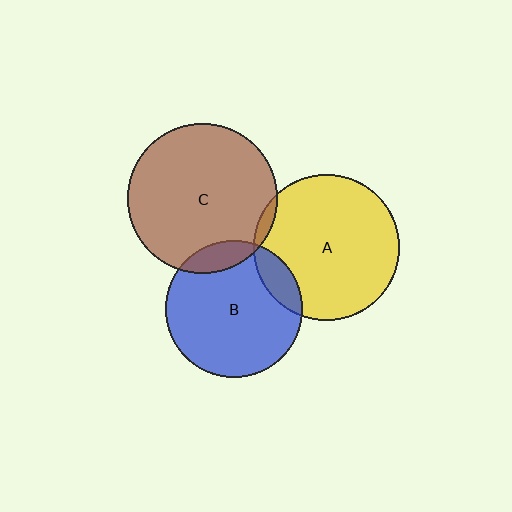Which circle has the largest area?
Circle C (brown).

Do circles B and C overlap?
Yes.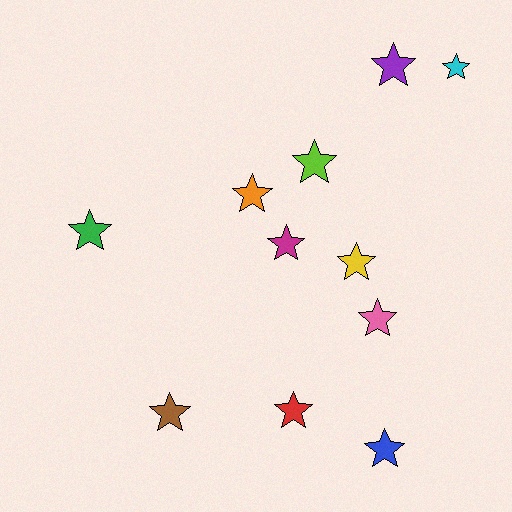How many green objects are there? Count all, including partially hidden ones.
There is 1 green object.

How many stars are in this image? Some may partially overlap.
There are 11 stars.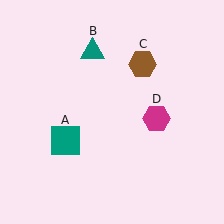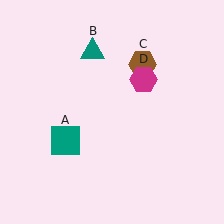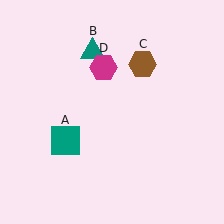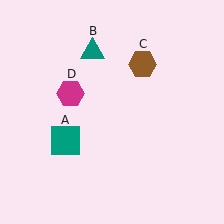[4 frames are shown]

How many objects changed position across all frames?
1 object changed position: magenta hexagon (object D).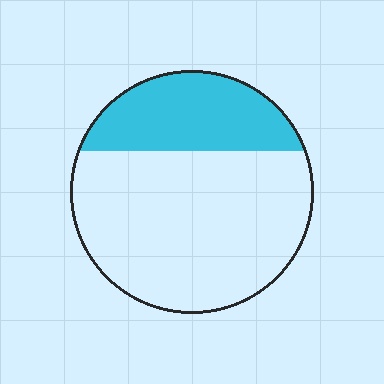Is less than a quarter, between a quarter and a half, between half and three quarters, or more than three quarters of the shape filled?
Between a quarter and a half.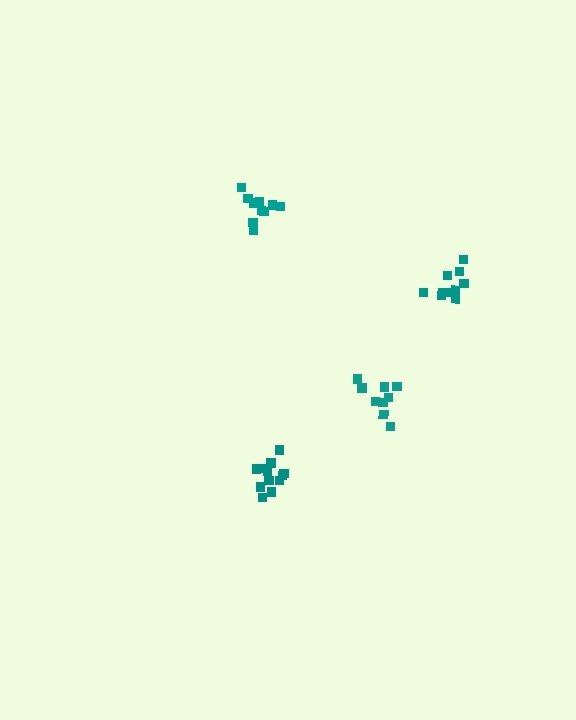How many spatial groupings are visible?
There are 4 spatial groupings.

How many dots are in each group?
Group 1: 10 dots, Group 2: 12 dots, Group 3: 10 dots, Group 4: 9 dots (41 total).